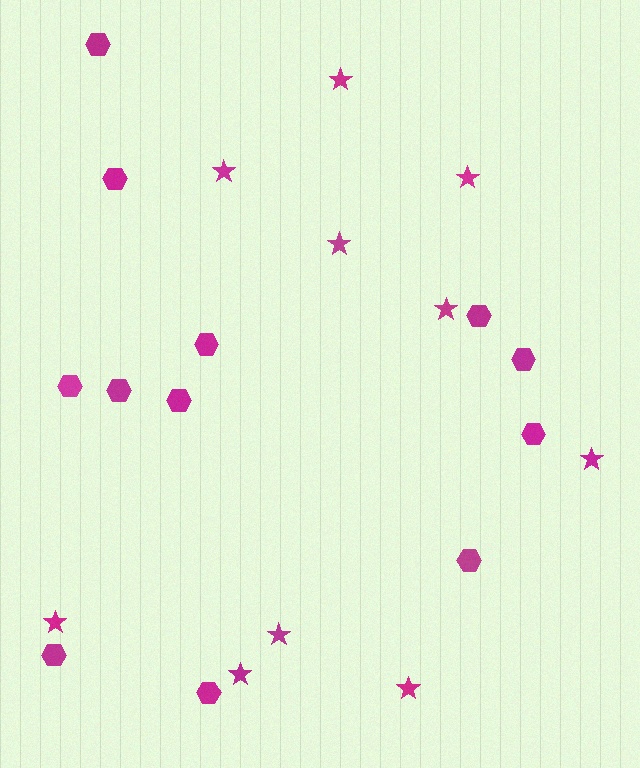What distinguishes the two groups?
There are 2 groups: one group of hexagons (12) and one group of stars (10).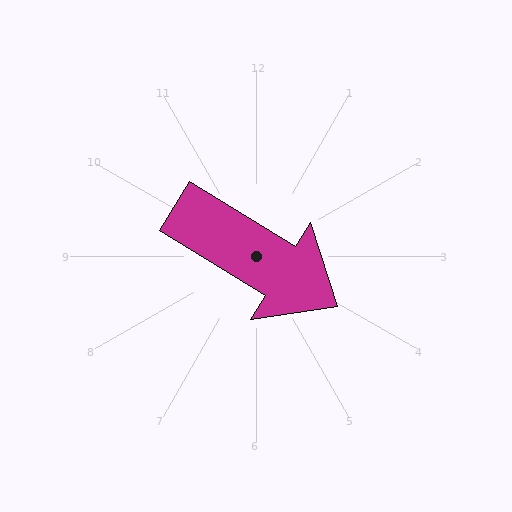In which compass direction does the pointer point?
Southeast.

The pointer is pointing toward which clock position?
Roughly 4 o'clock.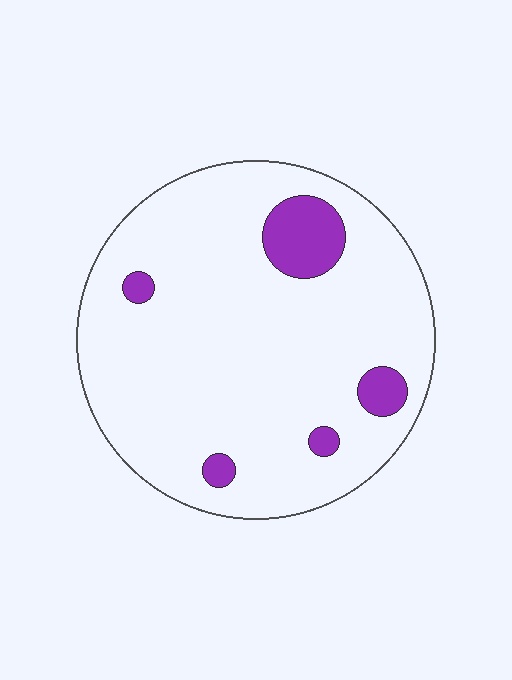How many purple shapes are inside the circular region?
5.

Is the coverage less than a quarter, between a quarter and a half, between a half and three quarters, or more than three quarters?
Less than a quarter.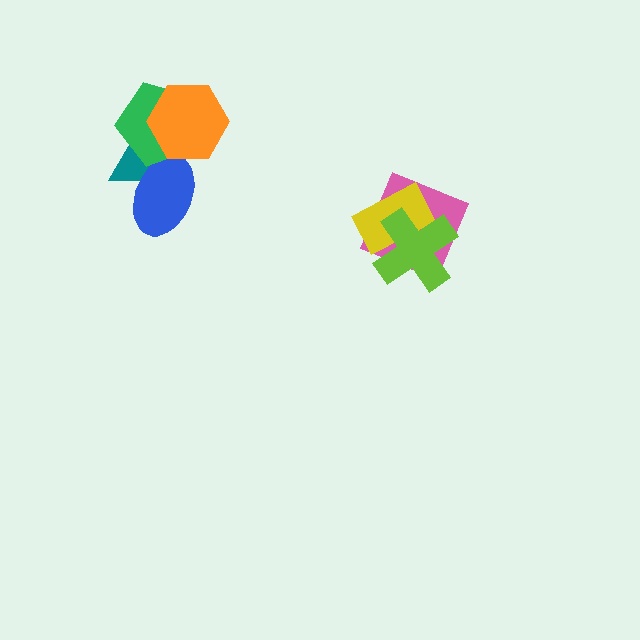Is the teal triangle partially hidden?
Yes, it is partially covered by another shape.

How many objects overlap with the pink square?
2 objects overlap with the pink square.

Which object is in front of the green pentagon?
The orange hexagon is in front of the green pentagon.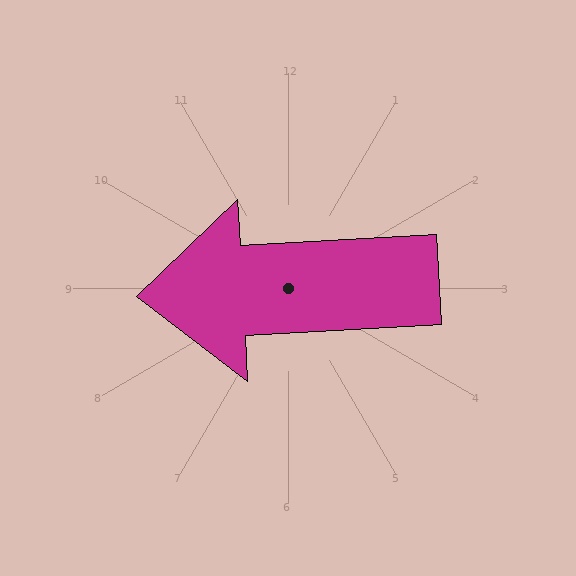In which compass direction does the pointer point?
West.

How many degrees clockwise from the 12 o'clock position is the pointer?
Approximately 267 degrees.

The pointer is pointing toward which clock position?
Roughly 9 o'clock.